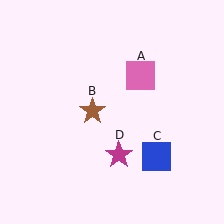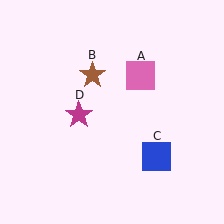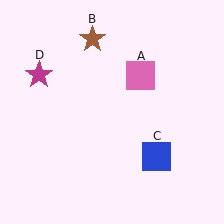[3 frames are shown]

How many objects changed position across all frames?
2 objects changed position: brown star (object B), magenta star (object D).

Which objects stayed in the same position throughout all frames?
Pink square (object A) and blue square (object C) remained stationary.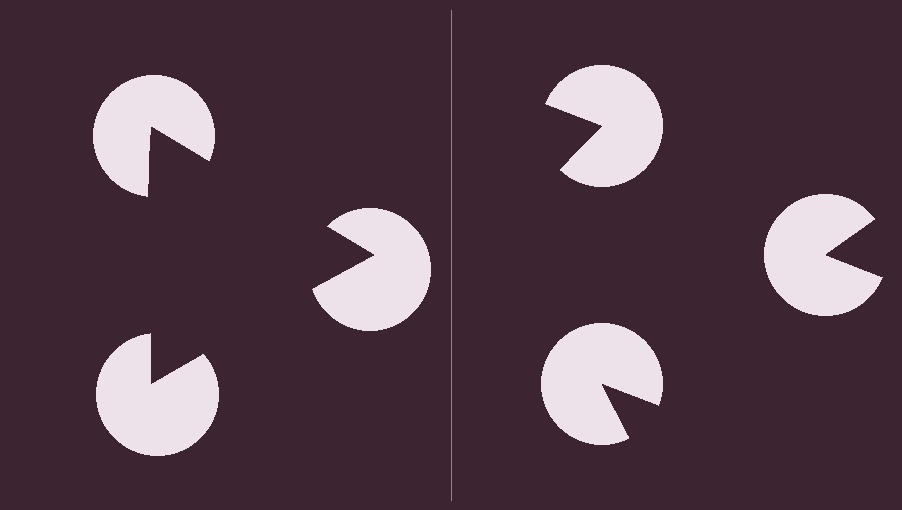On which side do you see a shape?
An illusory triangle appears on the left side. On the right side the wedge cuts are rotated, so no coherent shape forms.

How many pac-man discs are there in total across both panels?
6 — 3 on each side.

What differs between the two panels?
The pac-man discs are positioned identically on both sides; only the wedge orientations differ. On the left they align to a triangle; on the right they are misaligned.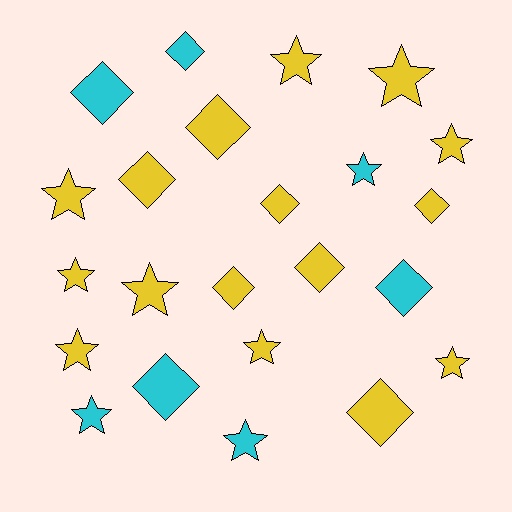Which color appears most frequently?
Yellow, with 16 objects.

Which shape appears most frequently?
Star, with 12 objects.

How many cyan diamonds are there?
There are 4 cyan diamonds.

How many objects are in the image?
There are 23 objects.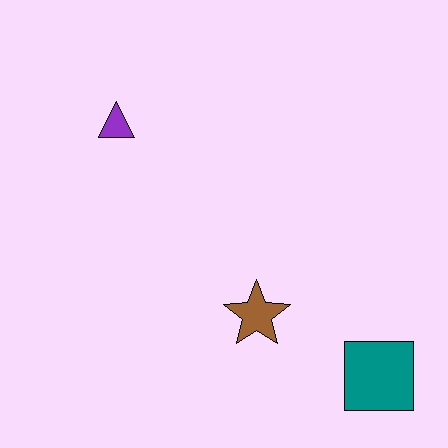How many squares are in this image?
There is 1 square.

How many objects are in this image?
There are 3 objects.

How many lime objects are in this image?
There are no lime objects.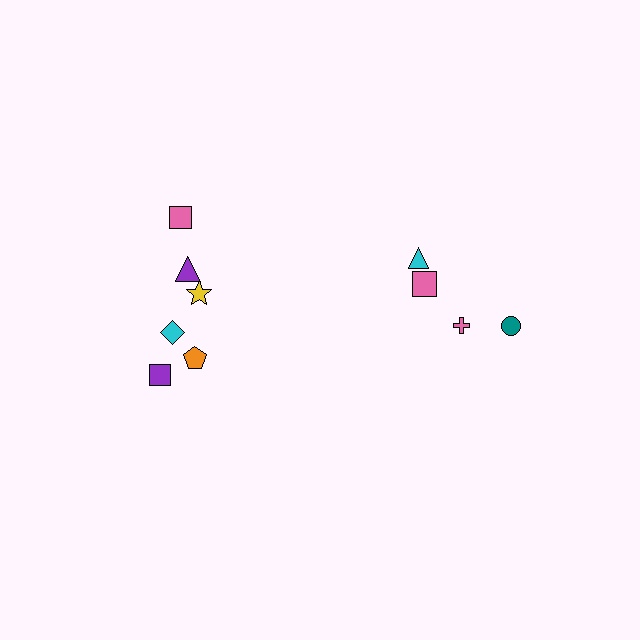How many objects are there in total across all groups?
There are 10 objects.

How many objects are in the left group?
There are 6 objects.